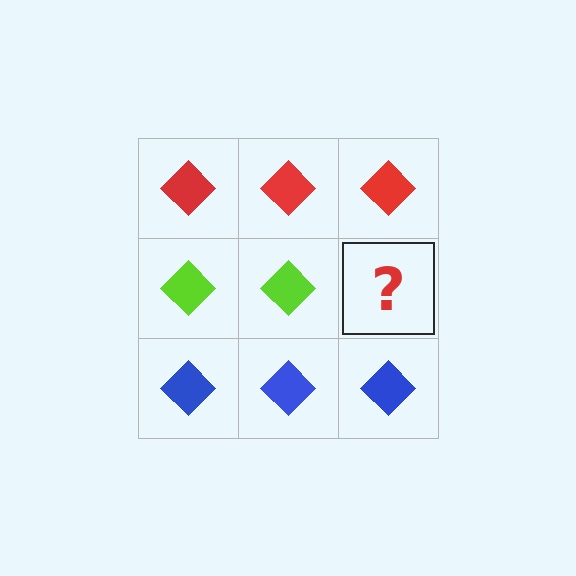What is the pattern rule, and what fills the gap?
The rule is that each row has a consistent color. The gap should be filled with a lime diamond.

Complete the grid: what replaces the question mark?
The question mark should be replaced with a lime diamond.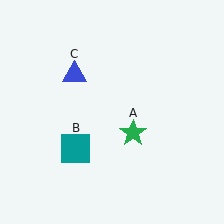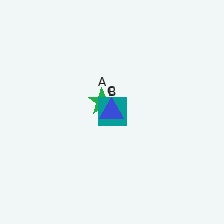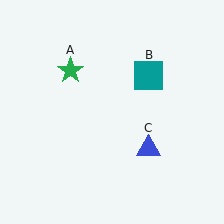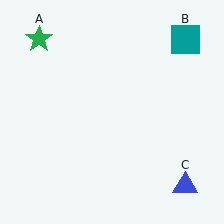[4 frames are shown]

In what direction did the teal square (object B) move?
The teal square (object B) moved up and to the right.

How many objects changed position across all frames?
3 objects changed position: green star (object A), teal square (object B), blue triangle (object C).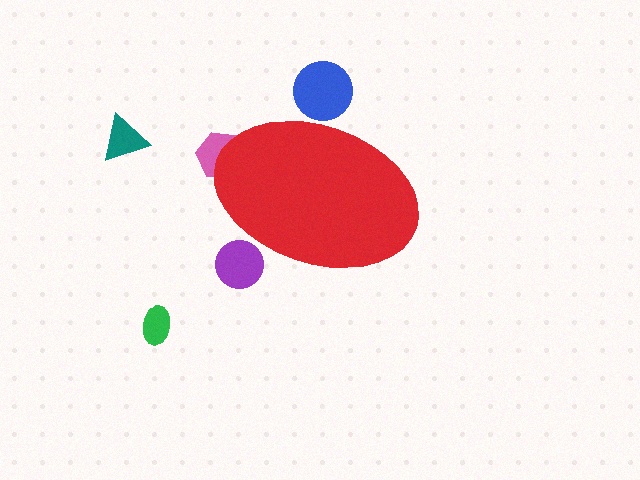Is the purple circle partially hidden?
Yes, the purple circle is partially hidden behind the red ellipse.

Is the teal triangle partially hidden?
No, the teal triangle is fully visible.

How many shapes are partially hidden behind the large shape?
3 shapes are partially hidden.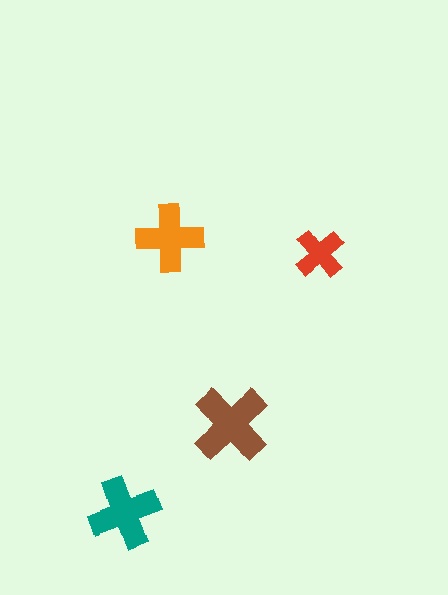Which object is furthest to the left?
The teal cross is leftmost.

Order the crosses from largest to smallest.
the brown one, the teal one, the orange one, the red one.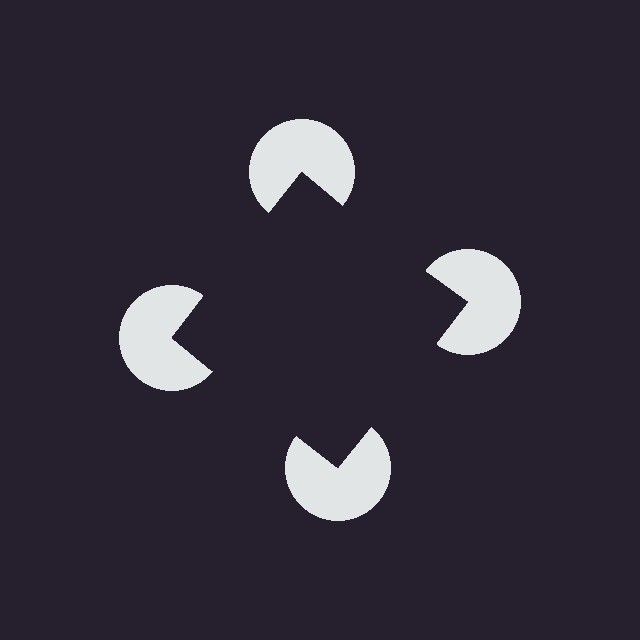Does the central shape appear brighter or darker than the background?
It typically appears slightly darker than the background, even though no actual brightness change is drawn.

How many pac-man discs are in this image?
There are 4 — one at each vertex of the illusory square.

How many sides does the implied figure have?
4 sides.